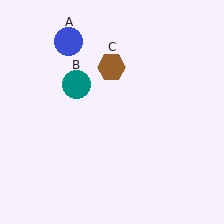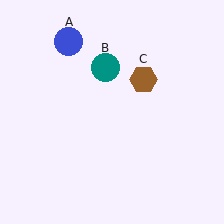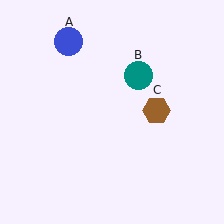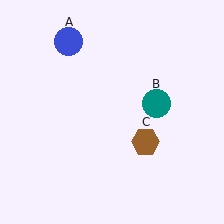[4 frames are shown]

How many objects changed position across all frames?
2 objects changed position: teal circle (object B), brown hexagon (object C).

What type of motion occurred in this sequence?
The teal circle (object B), brown hexagon (object C) rotated clockwise around the center of the scene.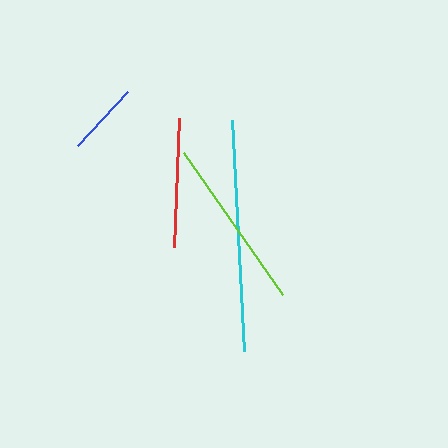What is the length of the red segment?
The red segment is approximately 129 pixels long.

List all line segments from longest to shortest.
From longest to shortest: cyan, lime, red, blue.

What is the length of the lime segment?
The lime segment is approximately 173 pixels long.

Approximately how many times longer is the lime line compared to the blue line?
The lime line is approximately 2.4 times the length of the blue line.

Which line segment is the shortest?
The blue line is the shortest at approximately 73 pixels.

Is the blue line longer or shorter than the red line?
The red line is longer than the blue line.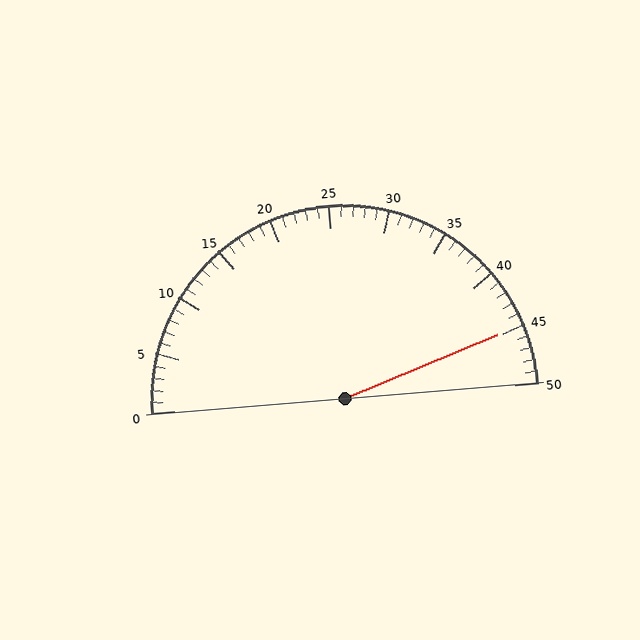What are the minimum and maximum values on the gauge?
The gauge ranges from 0 to 50.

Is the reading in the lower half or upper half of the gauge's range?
The reading is in the upper half of the range (0 to 50).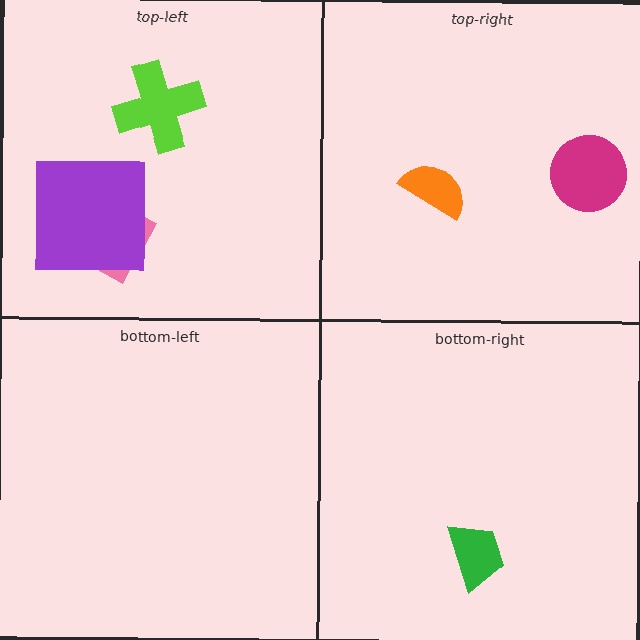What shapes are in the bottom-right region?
The green trapezoid.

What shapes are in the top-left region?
The pink rectangle, the purple square, the lime cross.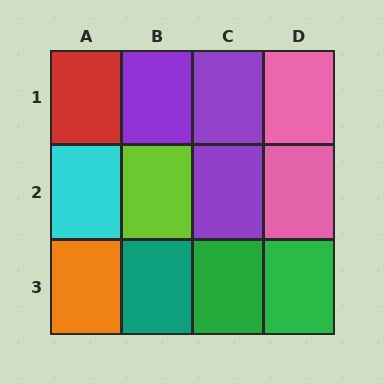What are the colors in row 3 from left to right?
Orange, teal, green, green.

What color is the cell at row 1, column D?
Pink.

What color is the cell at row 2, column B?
Lime.